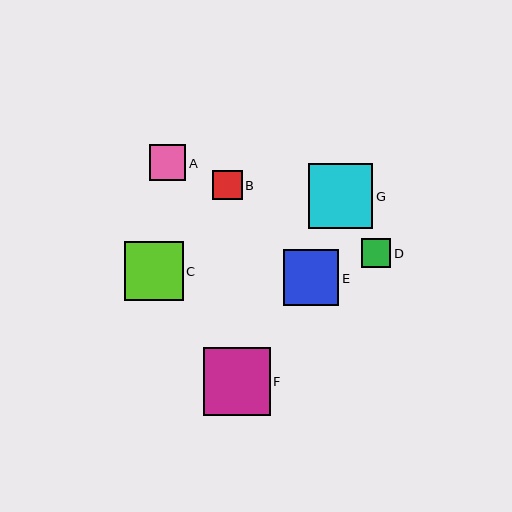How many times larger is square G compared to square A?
Square G is approximately 1.8 times the size of square A.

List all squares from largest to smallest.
From largest to smallest: F, G, C, E, A, D, B.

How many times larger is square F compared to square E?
Square F is approximately 1.2 times the size of square E.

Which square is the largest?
Square F is the largest with a size of approximately 67 pixels.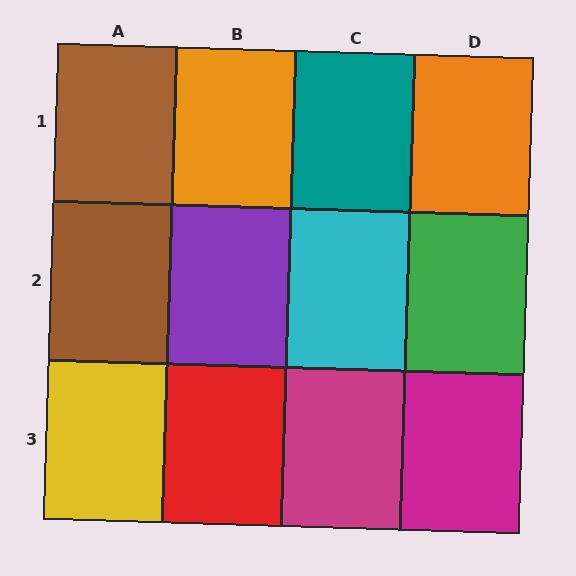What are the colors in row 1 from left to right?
Brown, orange, teal, orange.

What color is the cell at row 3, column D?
Magenta.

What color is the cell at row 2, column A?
Brown.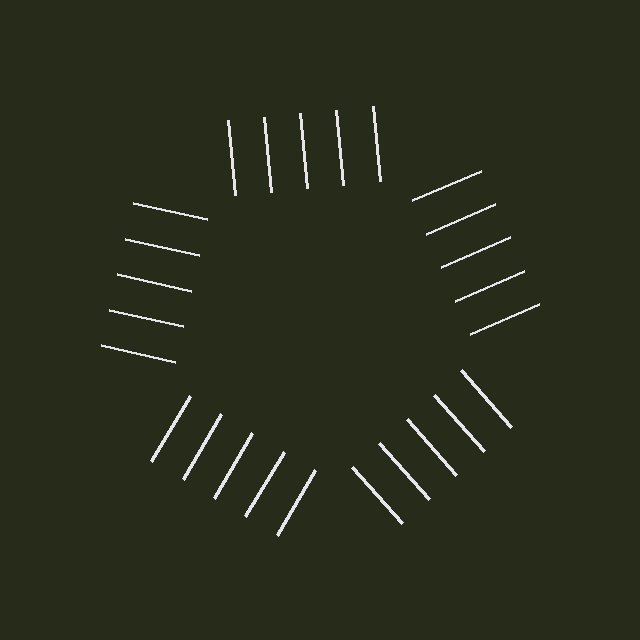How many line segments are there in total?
25 — 5 along each of the 5 edges.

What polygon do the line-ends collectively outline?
An illusory pentagon — the line segments terminate on its edges but no continuous stroke is drawn.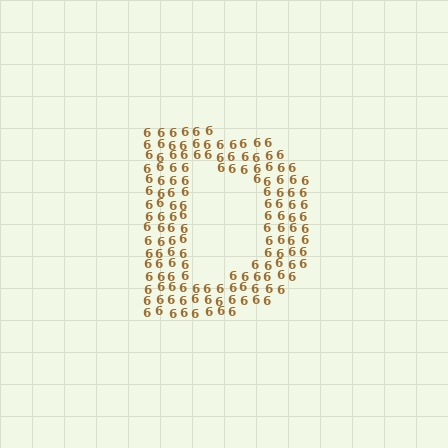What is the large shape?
The large shape is the letter D.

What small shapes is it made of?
It is made of small digit 6's.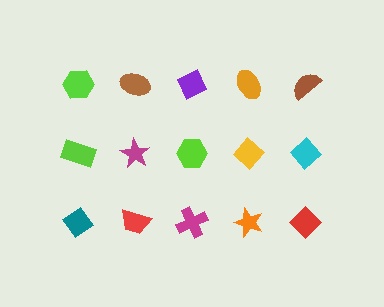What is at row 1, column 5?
A brown semicircle.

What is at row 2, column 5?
A cyan diamond.